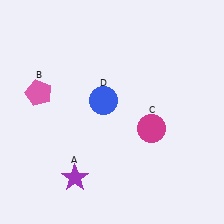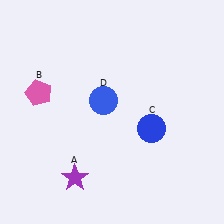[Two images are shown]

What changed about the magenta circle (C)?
In Image 1, C is magenta. In Image 2, it changed to blue.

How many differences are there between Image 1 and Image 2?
There is 1 difference between the two images.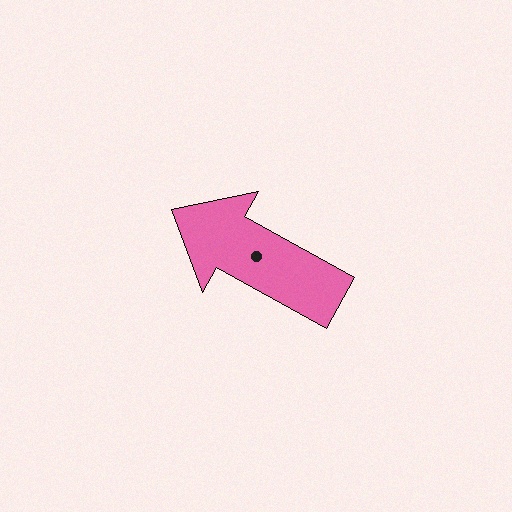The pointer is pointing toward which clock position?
Roughly 10 o'clock.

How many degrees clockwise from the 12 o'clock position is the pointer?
Approximately 299 degrees.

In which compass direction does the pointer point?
Northwest.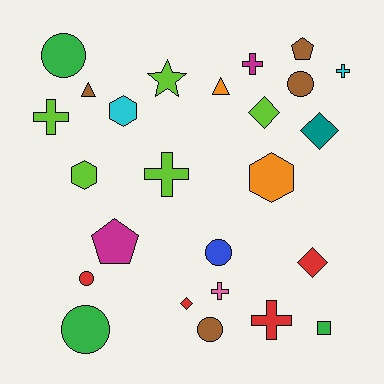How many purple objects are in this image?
There are no purple objects.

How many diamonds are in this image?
There are 4 diamonds.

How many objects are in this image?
There are 25 objects.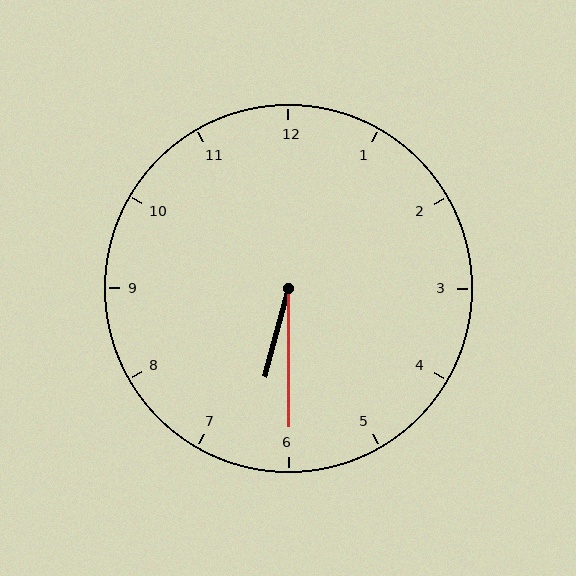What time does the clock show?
6:30.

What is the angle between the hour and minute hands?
Approximately 15 degrees.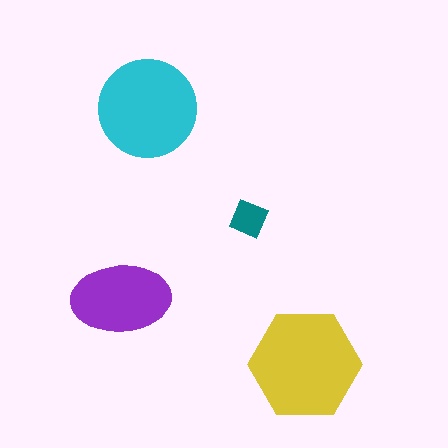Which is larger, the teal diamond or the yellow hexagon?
The yellow hexagon.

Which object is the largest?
The yellow hexagon.